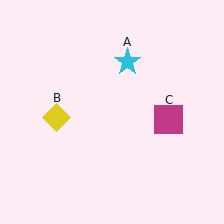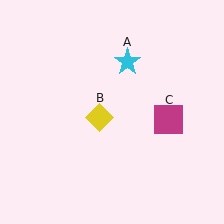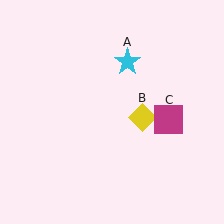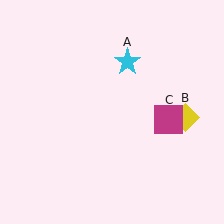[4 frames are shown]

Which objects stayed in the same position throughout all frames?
Cyan star (object A) and magenta square (object C) remained stationary.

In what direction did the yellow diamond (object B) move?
The yellow diamond (object B) moved right.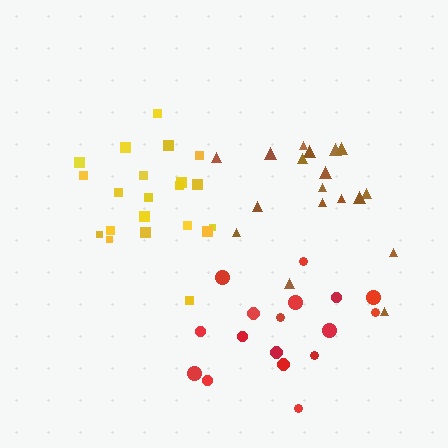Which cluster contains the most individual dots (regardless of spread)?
Yellow (21).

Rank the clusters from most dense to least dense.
yellow, red, brown.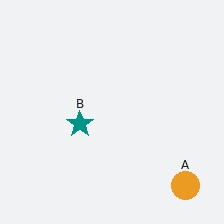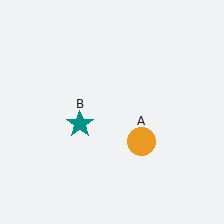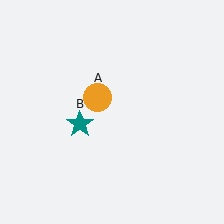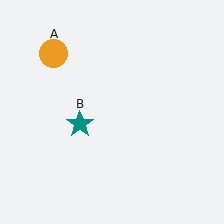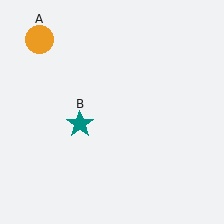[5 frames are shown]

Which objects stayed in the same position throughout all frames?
Teal star (object B) remained stationary.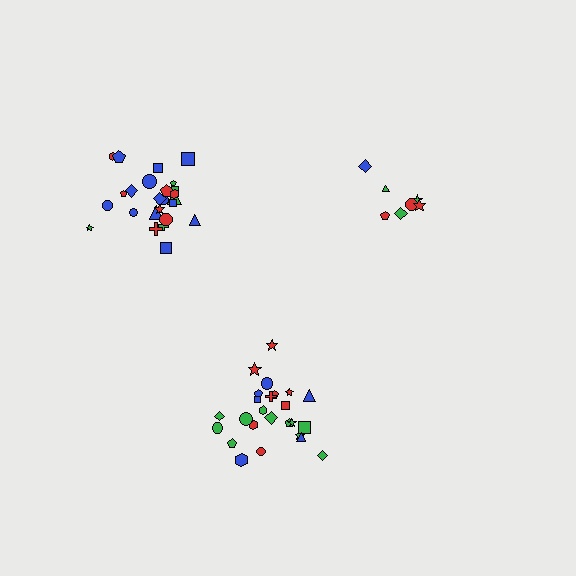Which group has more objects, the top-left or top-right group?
The top-left group.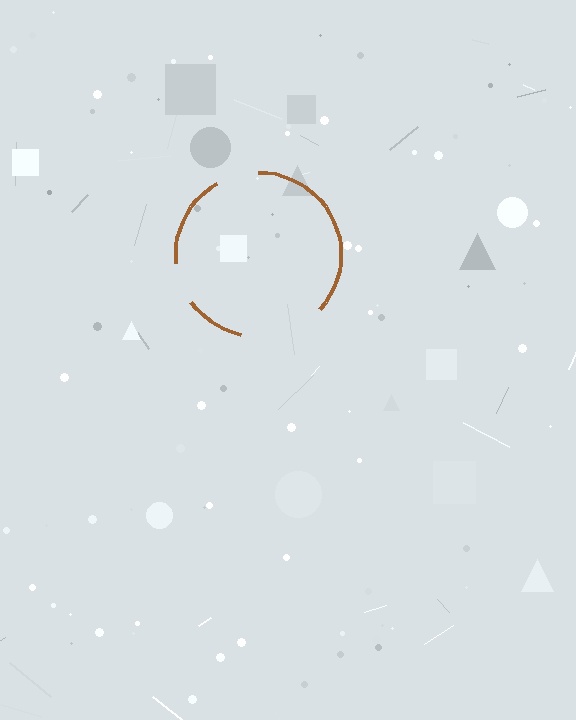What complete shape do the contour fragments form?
The contour fragments form a circle.